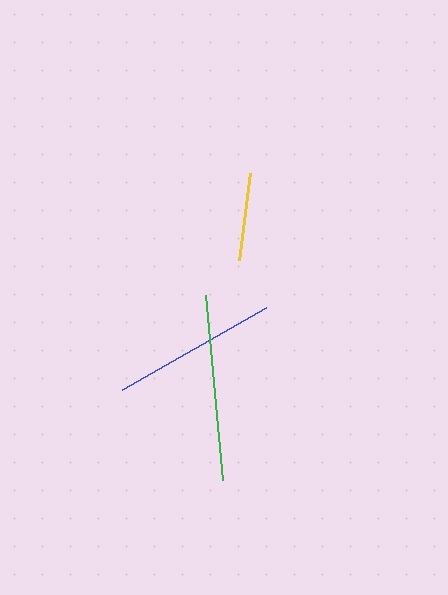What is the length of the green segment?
The green segment is approximately 185 pixels long.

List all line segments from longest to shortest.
From longest to shortest: green, blue, yellow.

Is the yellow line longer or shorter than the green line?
The green line is longer than the yellow line.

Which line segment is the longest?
The green line is the longest at approximately 185 pixels.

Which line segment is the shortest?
The yellow line is the shortest at approximately 87 pixels.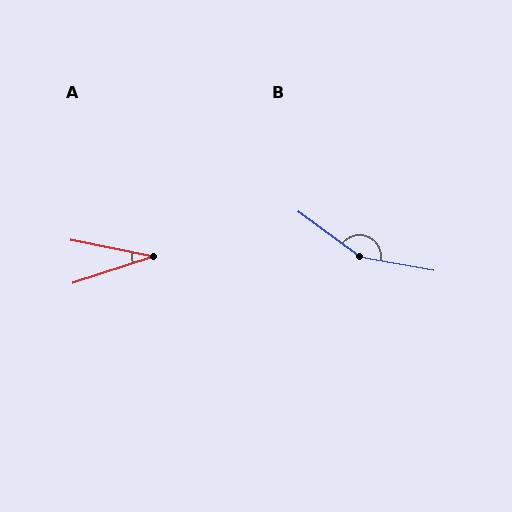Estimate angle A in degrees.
Approximately 29 degrees.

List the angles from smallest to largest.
A (29°), B (154°).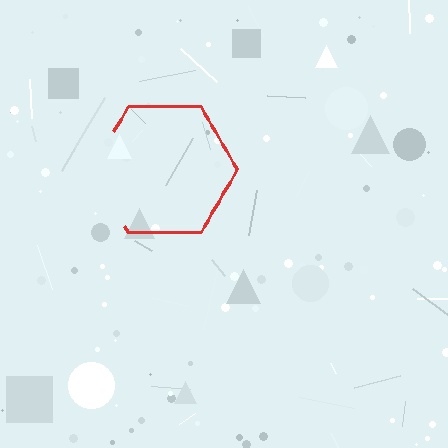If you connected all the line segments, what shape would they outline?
They would outline a hexagon.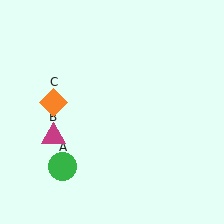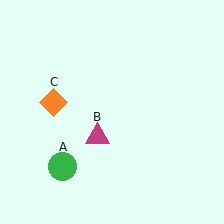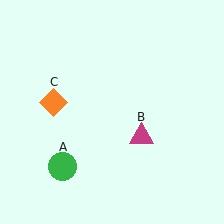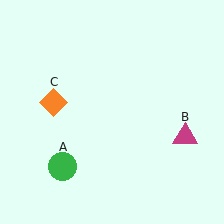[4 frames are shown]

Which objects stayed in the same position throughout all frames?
Green circle (object A) and orange diamond (object C) remained stationary.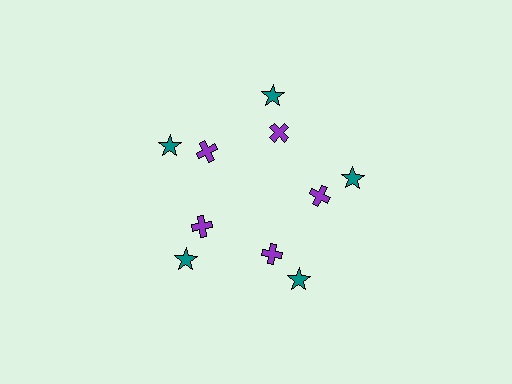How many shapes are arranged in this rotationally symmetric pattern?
There are 10 shapes, arranged in 5 groups of 2.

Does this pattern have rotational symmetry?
Yes, this pattern has 5-fold rotational symmetry. It looks the same after rotating 72 degrees around the center.